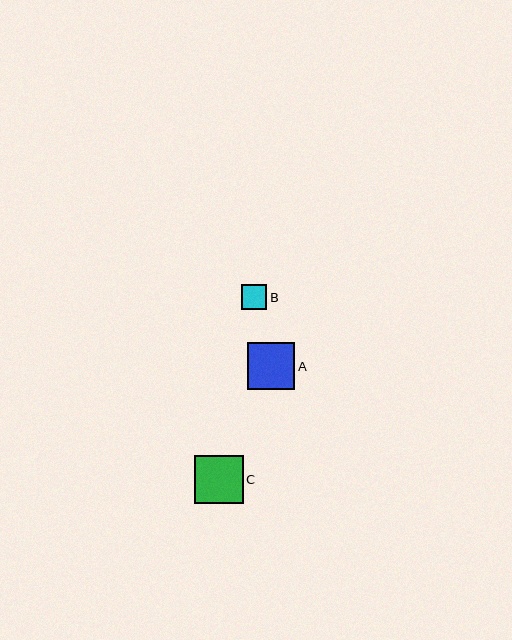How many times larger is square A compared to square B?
Square A is approximately 1.9 times the size of square B.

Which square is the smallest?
Square B is the smallest with a size of approximately 25 pixels.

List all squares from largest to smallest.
From largest to smallest: C, A, B.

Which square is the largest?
Square C is the largest with a size of approximately 49 pixels.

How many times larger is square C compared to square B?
Square C is approximately 1.9 times the size of square B.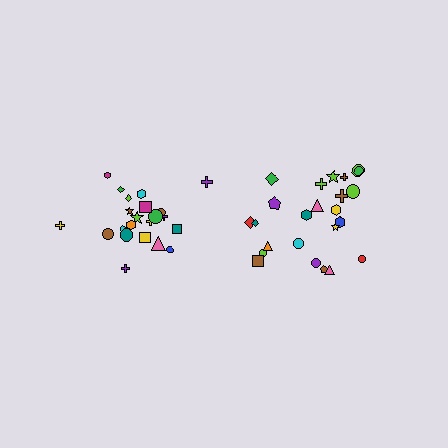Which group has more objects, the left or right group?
The right group.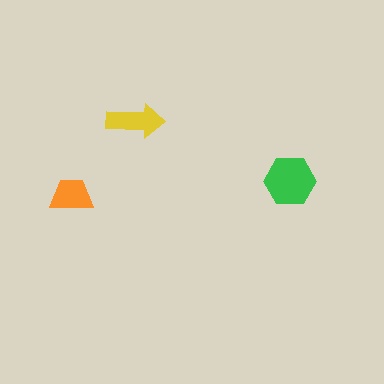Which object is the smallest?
The orange trapezoid.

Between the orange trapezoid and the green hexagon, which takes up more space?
The green hexagon.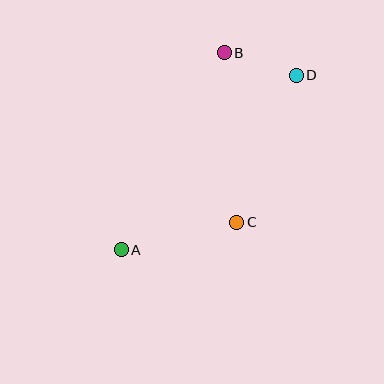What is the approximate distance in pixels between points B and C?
The distance between B and C is approximately 170 pixels.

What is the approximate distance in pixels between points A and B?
The distance between A and B is approximately 222 pixels.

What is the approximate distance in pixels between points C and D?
The distance between C and D is approximately 159 pixels.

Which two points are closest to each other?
Points B and D are closest to each other.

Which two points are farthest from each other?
Points A and D are farthest from each other.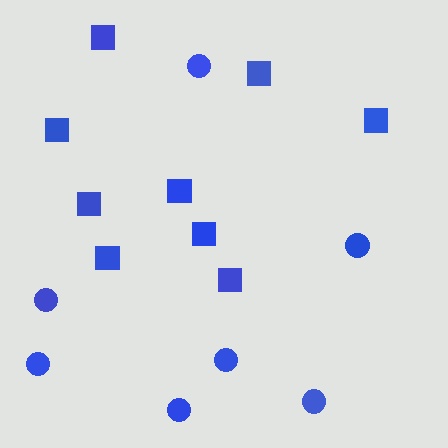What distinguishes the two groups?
There are 2 groups: one group of squares (9) and one group of circles (7).